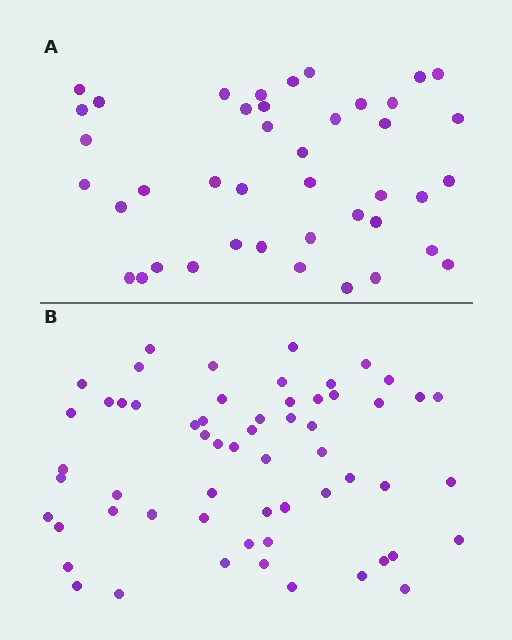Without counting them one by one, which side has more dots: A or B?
Region B (the bottom region) has more dots.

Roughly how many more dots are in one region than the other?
Region B has approximately 15 more dots than region A.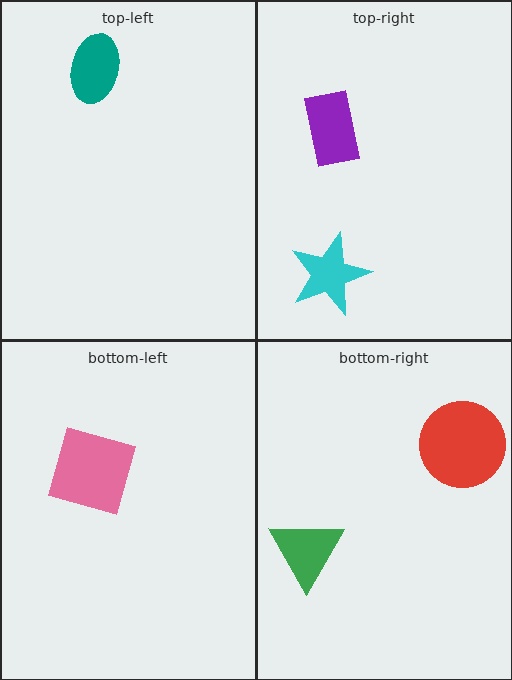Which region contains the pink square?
The bottom-left region.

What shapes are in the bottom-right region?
The red circle, the green triangle.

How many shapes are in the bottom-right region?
2.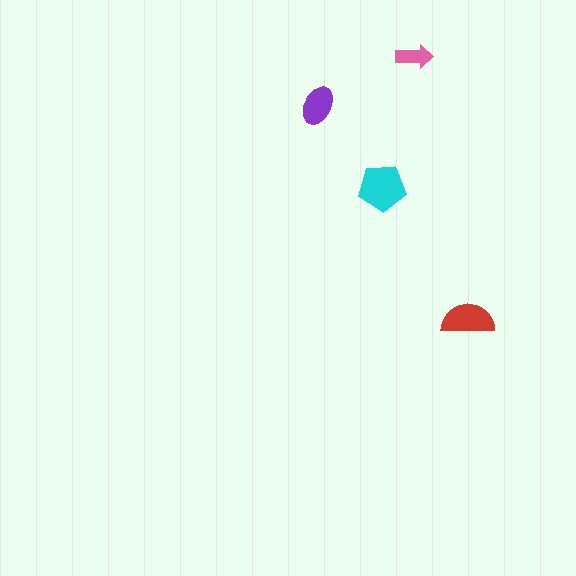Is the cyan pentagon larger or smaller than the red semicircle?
Larger.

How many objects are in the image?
There are 4 objects in the image.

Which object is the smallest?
The pink arrow.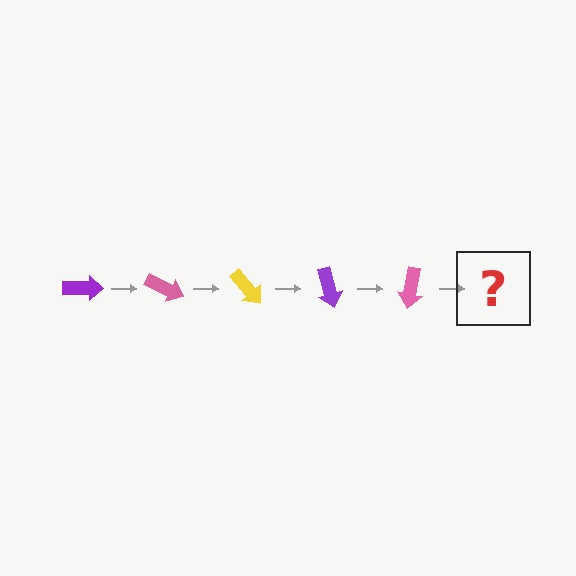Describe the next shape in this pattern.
It should be a yellow arrow, rotated 125 degrees from the start.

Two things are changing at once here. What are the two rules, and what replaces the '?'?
The two rules are that it rotates 25 degrees each step and the color cycles through purple, pink, and yellow. The '?' should be a yellow arrow, rotated 125 degrees from the start.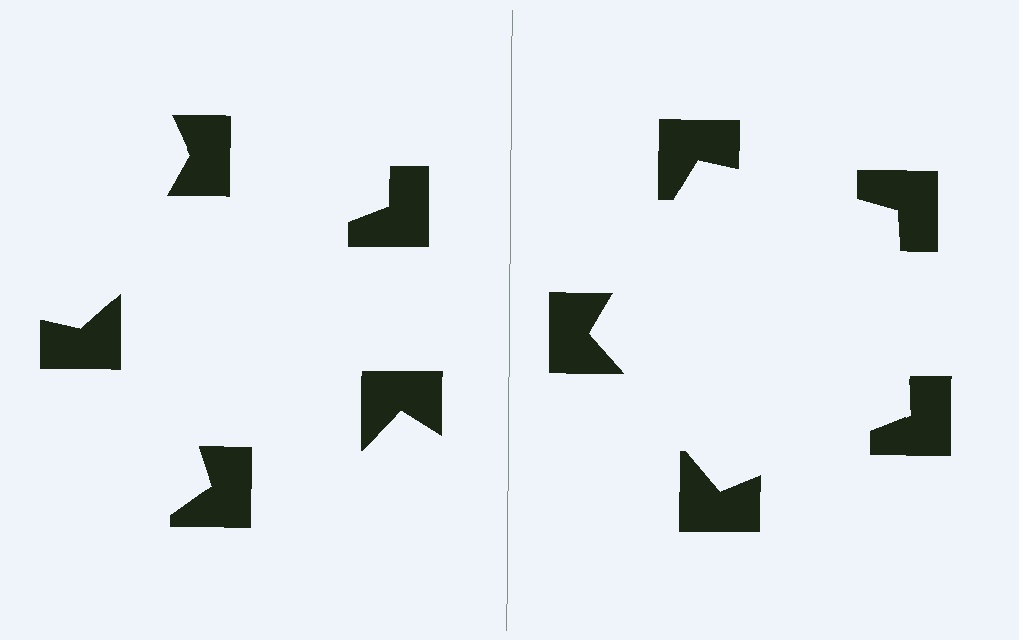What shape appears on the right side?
An illusory pentagon.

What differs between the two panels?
The notched squares are positioned identically on both sides; only the wedge orientations differ. On the right they align to a pentagon; on the left they are misaligned.